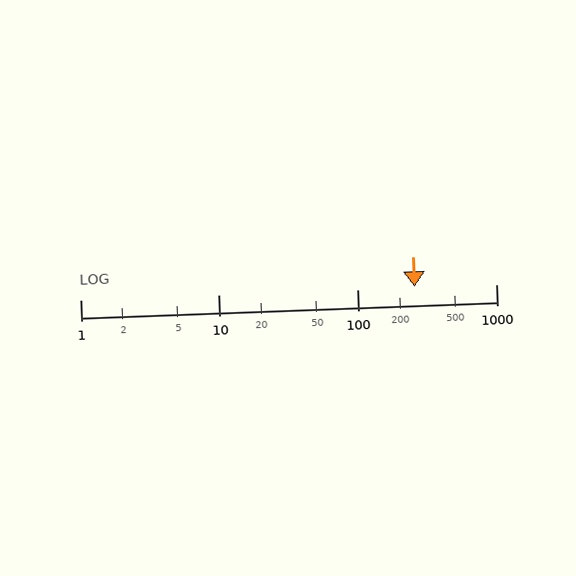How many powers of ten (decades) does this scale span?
The scale spans 3 decades, from 1 to 1000.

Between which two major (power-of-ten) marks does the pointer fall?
The pointer is between 100 and 1000.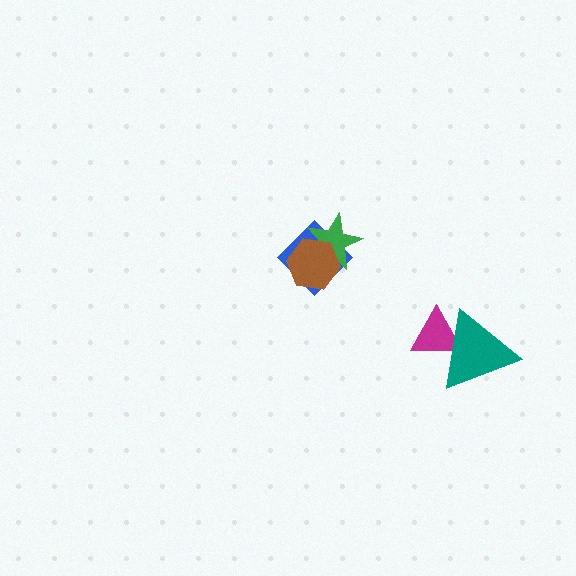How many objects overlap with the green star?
2 objects overlap with the green star.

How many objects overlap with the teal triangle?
1 object overlaps with the teal triangle.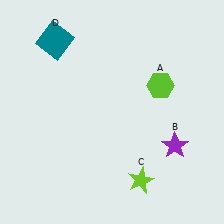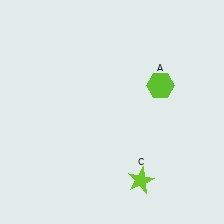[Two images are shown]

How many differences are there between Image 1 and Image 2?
There are 2 differences between the two images.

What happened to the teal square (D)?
The teal square (D) was removed in Image 2. It was in the top-left area of Image 1.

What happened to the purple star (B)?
The purple star (B) was removed in Image 2. It was in the bottom-right area of Image 1.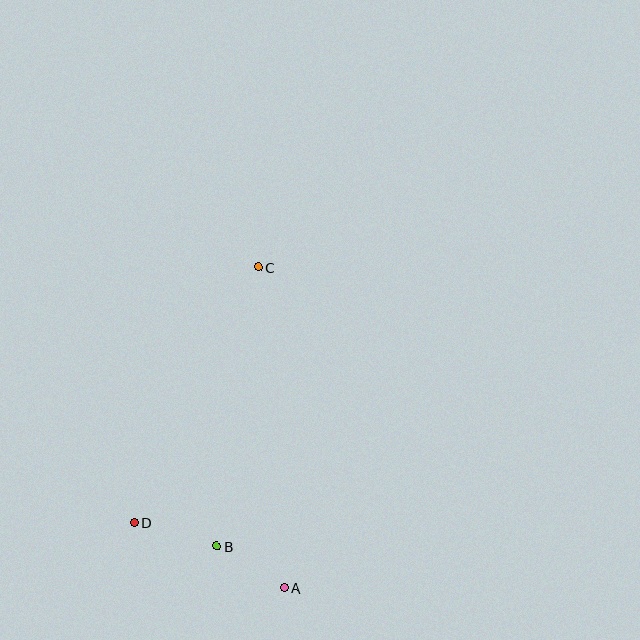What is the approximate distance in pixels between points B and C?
The distance between B and C is approximately 282 pixels.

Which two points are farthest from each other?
Points A and C are farthest from each other.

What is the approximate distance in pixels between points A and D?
The distance between A and D is approximately 164 pixels.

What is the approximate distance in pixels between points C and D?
The distance between C and D is approximately 284 pixels.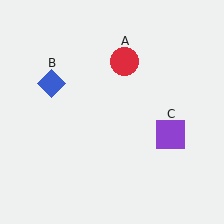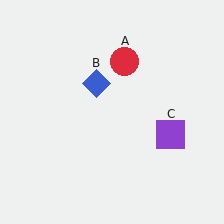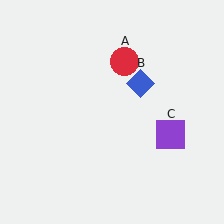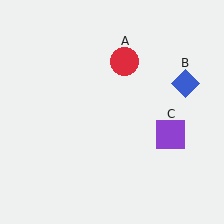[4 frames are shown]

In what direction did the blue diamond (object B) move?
The blue diamond (object B) moved right.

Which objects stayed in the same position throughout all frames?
Red circle (object A) and purple square (object C) remained stationary.